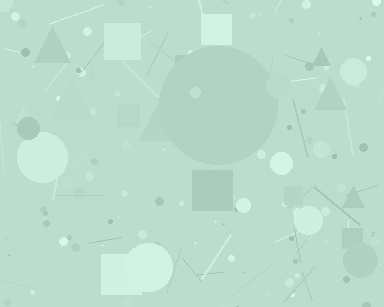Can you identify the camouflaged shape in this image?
The camouflaged shape is a circle.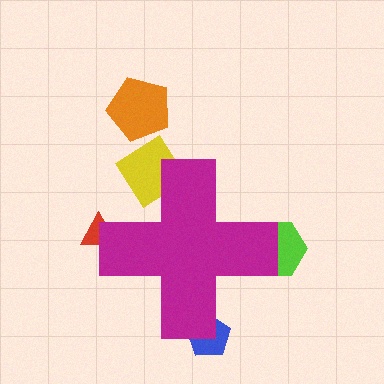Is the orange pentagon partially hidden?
No, the orange pentagon is fully visible.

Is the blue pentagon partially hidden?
Yes, the blue pentagon is partially hidden behind the magenta cross.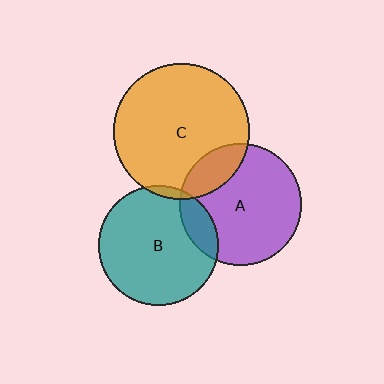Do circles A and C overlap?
Yes.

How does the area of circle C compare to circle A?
Approximately 1.2 times.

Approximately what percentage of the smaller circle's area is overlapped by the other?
Approximately 20%.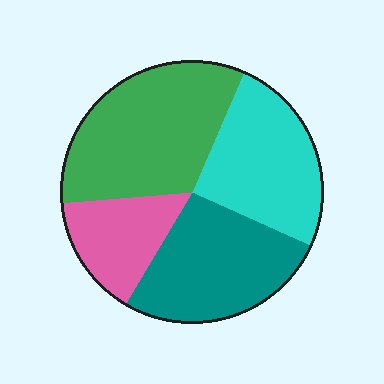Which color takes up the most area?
Green, at roughly 35%.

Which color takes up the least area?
Pink, at roughly 15%.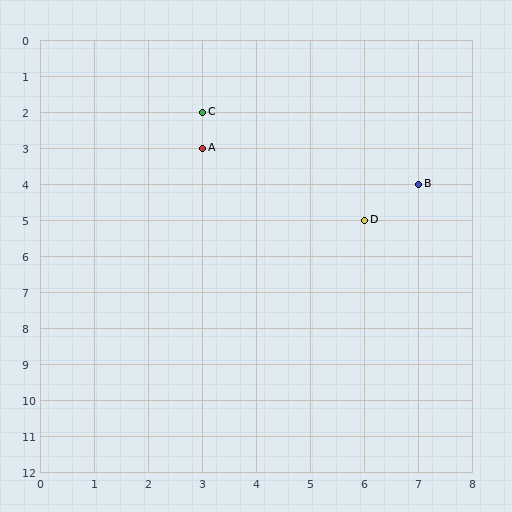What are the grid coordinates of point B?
Point B is at grid coordinates (7, 4).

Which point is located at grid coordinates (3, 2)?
Point C is at (3, 2).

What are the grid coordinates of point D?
Point D is at grid coordinates (6, 5).